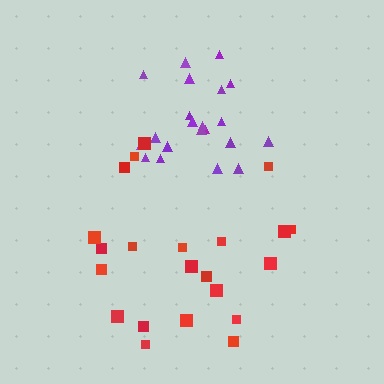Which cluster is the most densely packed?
Purple.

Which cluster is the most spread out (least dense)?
Red.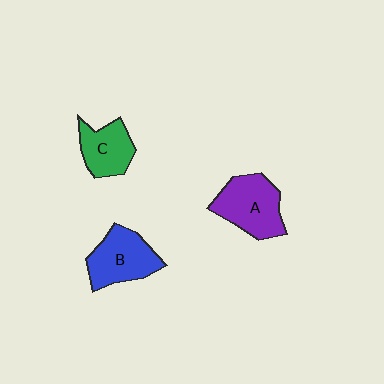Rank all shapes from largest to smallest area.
From largest to smallest: A (purple), B (blue), C (green).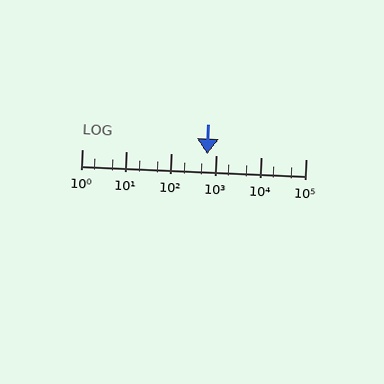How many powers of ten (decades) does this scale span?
The scale spans 5 decades, from 1 to 100000.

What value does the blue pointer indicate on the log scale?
The pointer indicates approximately 640.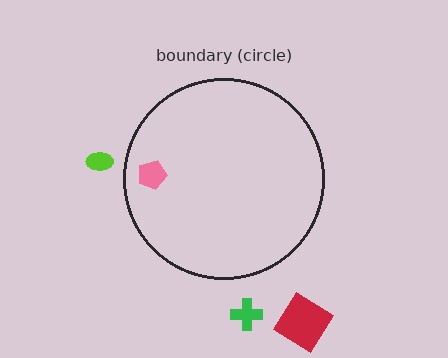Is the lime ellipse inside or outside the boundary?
Outside.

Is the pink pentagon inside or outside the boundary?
Inside.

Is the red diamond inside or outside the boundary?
Outside.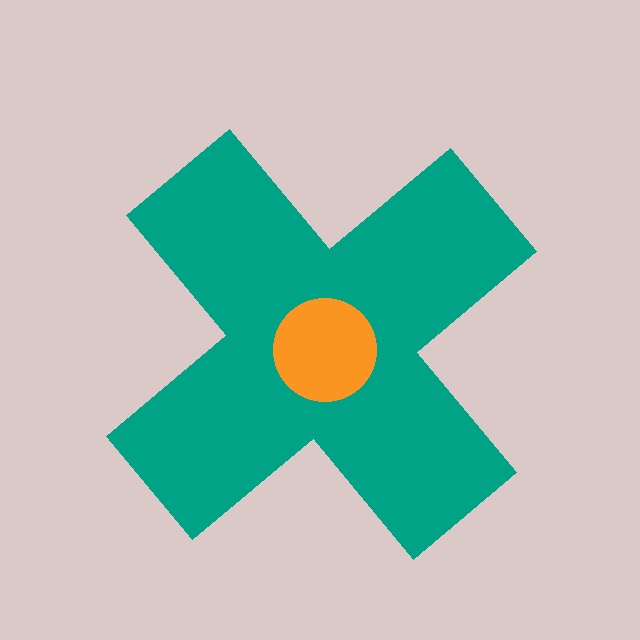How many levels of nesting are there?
2.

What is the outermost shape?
The teal cross.